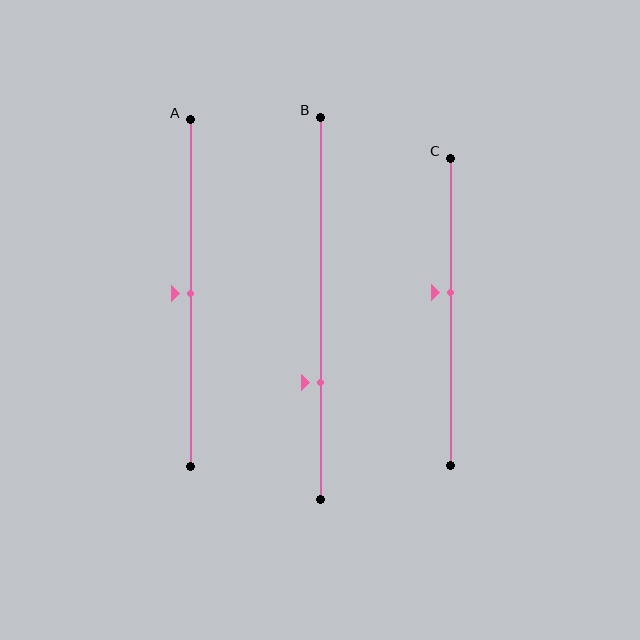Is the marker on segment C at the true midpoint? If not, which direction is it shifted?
No, the marker on segment C is shifted upward by about 6% of the segment length.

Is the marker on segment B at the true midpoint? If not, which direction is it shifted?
No, the marker on segment B is shifted downward by about 19% of the segment length.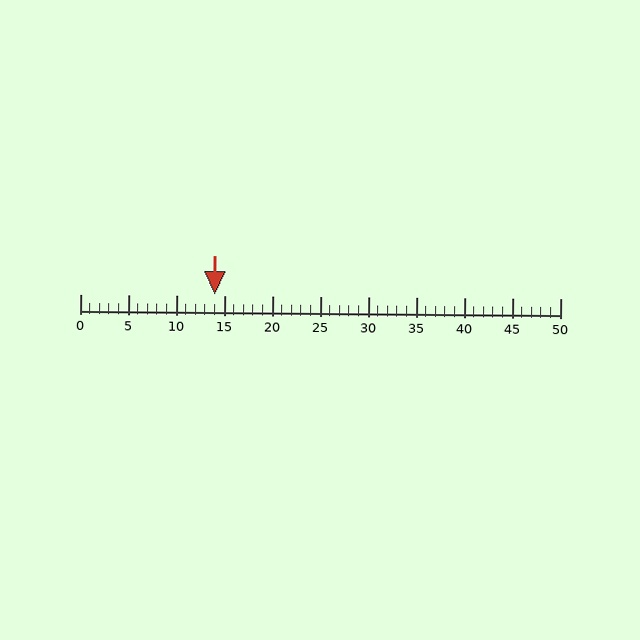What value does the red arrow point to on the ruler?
The red arrow points to approximately 14.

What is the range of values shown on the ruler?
The ruler shows values from 0 to 50.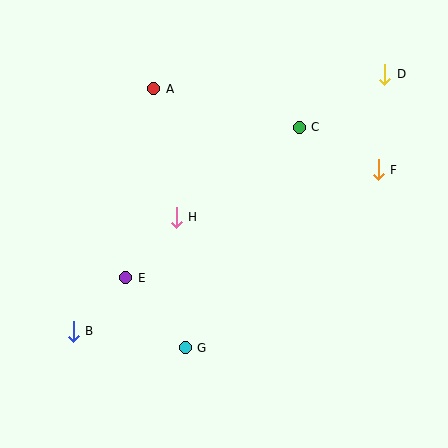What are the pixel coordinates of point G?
Point G is at (185, 348).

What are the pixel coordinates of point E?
Point E is at (126, 278).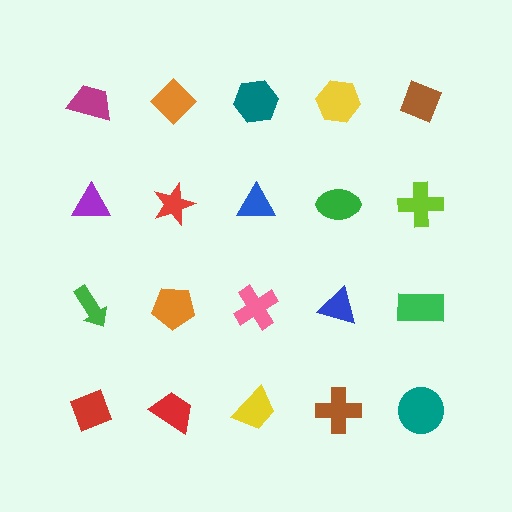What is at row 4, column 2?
A red trapezoid.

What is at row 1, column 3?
A teal hexagon.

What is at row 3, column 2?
An orange pentagon.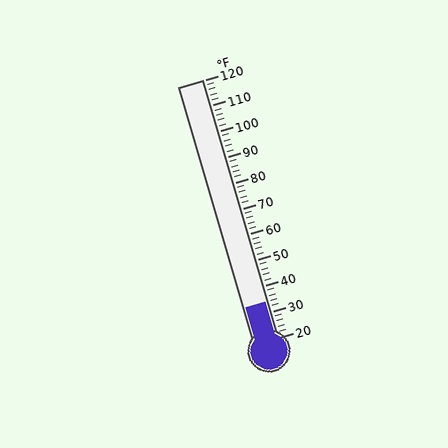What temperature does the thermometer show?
The thermometer shows approximately 34°F.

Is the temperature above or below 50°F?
The temperature is below 50°F.